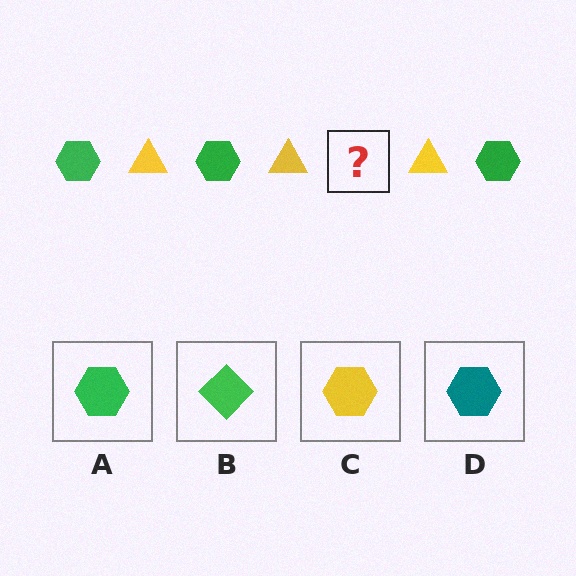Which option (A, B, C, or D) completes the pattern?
A.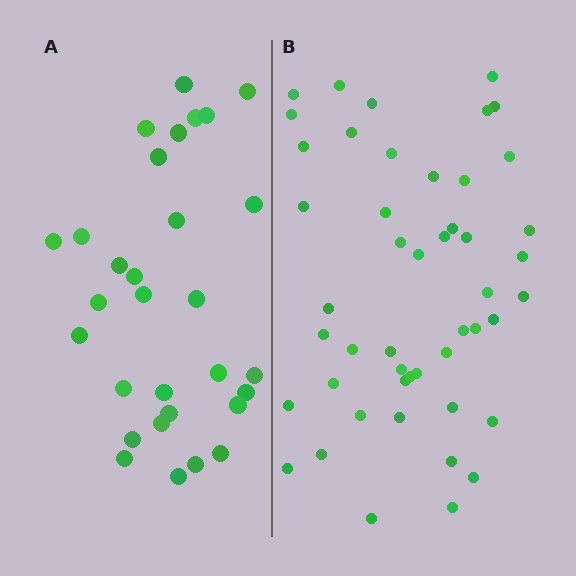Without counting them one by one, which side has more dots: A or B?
Region B (the right region) has more dots.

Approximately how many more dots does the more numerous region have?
Region B has approximately 20 more dots than region A.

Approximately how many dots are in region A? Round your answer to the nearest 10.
About 30 dots.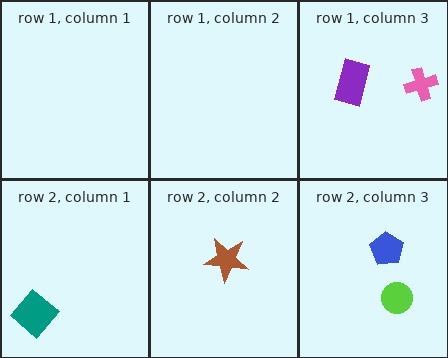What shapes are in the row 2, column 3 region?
The blue pentagon, the lime circle.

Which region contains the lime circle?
The row 2, column 3 region.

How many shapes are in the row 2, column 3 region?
2.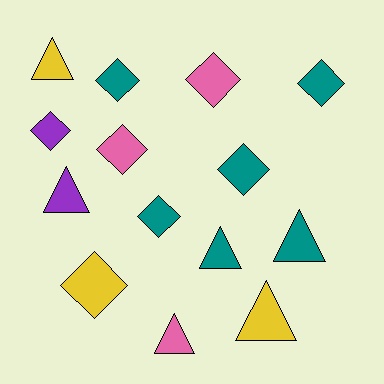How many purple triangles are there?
There is 1 purple triangle.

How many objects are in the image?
There are 14 objects.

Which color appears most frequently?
Teal, with 6 objects.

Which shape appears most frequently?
Diamond, with 8 objects.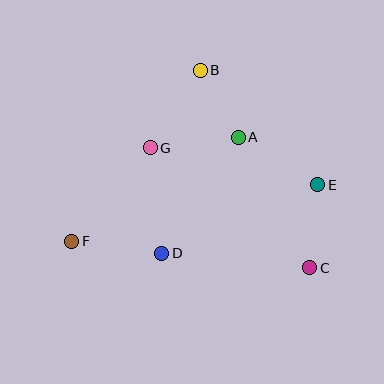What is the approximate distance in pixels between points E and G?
The distance between E and G is approximately 171 pixels.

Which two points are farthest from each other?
Points E and F are farthest from each other.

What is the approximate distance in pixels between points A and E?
The distance between A and E is approximately 93 pixels.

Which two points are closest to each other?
Points A and B are closest to each other.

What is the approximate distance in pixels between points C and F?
The distance between C and F is approximately 240 pixels.